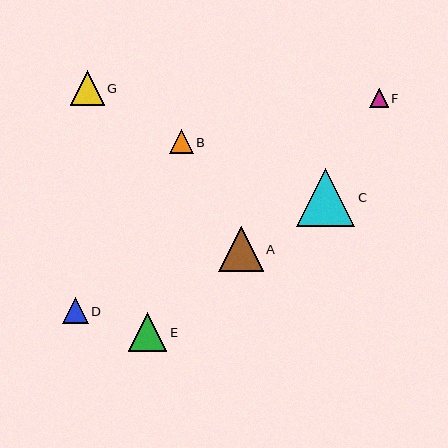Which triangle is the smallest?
Triangle F is the smallest with a size of approximately 19 pixels.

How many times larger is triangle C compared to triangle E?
Triangle C is approximately 1.5 times the size of triangle E.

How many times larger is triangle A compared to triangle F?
Triangle A is approximately 2.4 times the size of triangle F.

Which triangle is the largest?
Triangle C is the largest with a size of approximately 58 pixels.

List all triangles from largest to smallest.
From largest to smallest: C, A, E, G, D, B, F.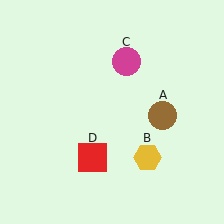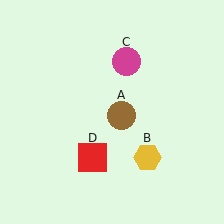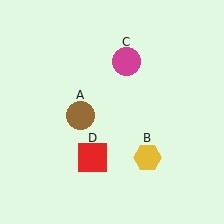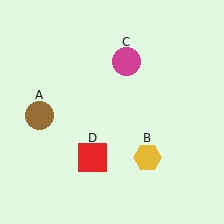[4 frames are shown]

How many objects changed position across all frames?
1 object changed position: brown circle (object A).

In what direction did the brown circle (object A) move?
The brown circle (object A) moved left.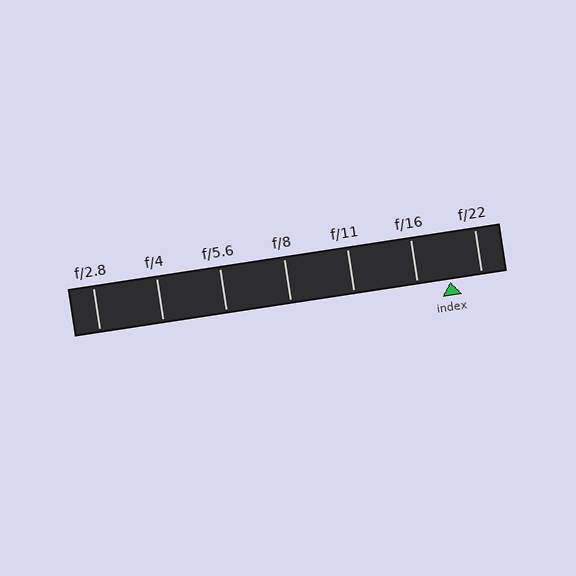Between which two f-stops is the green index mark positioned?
The index mark is between f/16 and f/22.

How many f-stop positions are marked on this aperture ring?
There are 7 f-stop positions marked.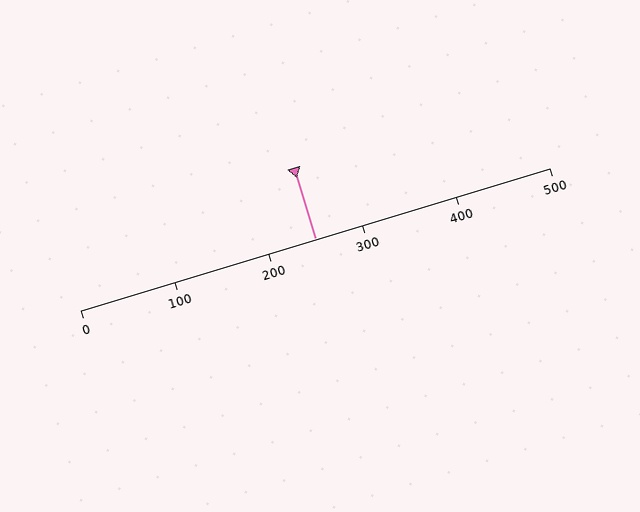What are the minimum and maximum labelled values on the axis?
The axis runs from 0 to 500.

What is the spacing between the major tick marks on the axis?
The major ticks are spaced 100 apart.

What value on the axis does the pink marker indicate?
The marker indicates approximately 250.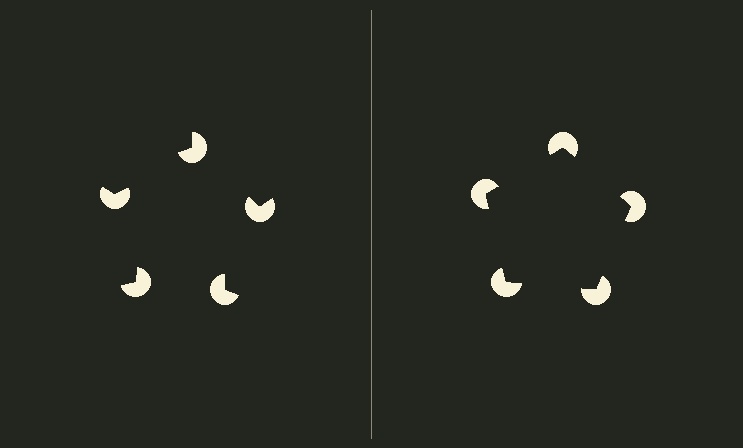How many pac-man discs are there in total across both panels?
10 — 5 on each side.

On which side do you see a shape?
An illusory pentagon appears on the right side. On the left side the wedge cuts are rotated, so no coherent shape forms.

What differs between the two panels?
The pac-man discs are positioned identically on both sides; only the wedge orientations differ. On the right they align to a pentagon; on the left they are misaligned.